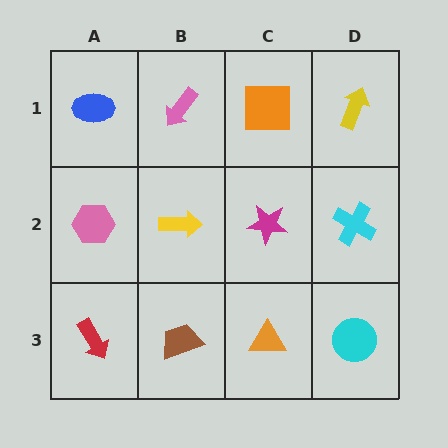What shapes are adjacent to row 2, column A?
A blue ellipse (row 1, column A), a red arrow (row 3, column A), a yellow arrow (row 2, column B).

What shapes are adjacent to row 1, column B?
A yellow arrow (row 2, column B), a blue ellipse (row 1, column A), an orange square (row 1, column C).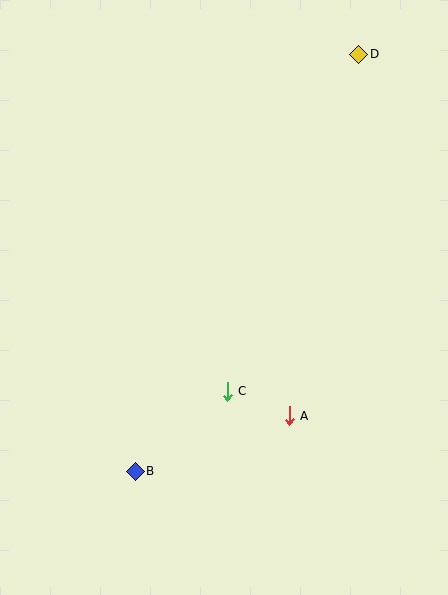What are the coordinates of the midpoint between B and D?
The midpoint between B and D is at (247, 263).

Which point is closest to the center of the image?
Point C at (227, 391) is closest to the center.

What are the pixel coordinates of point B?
Point B is at (135, 471).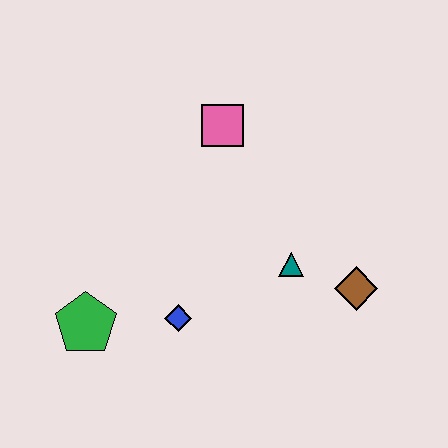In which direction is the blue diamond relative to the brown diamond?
The blue diamond is to the left of the brown diamond.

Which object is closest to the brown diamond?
The teal triangle is closest to the brown diamond.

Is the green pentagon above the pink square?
No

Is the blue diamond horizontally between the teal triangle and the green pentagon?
Yes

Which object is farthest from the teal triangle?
The green pentagon is farthest from the teal triangle.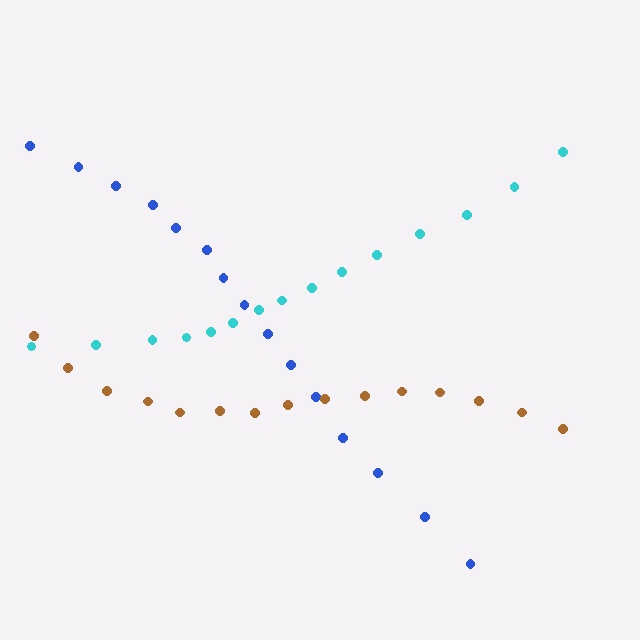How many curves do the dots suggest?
There are 3 distinct paths.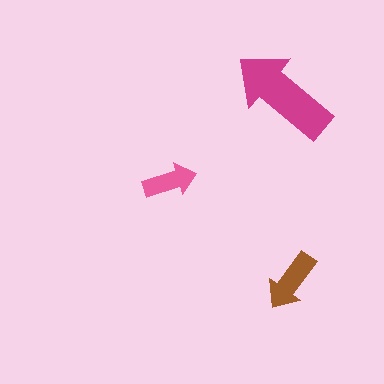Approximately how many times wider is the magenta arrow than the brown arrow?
About 1.5 times wider.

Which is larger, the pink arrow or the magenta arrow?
The magenta one.